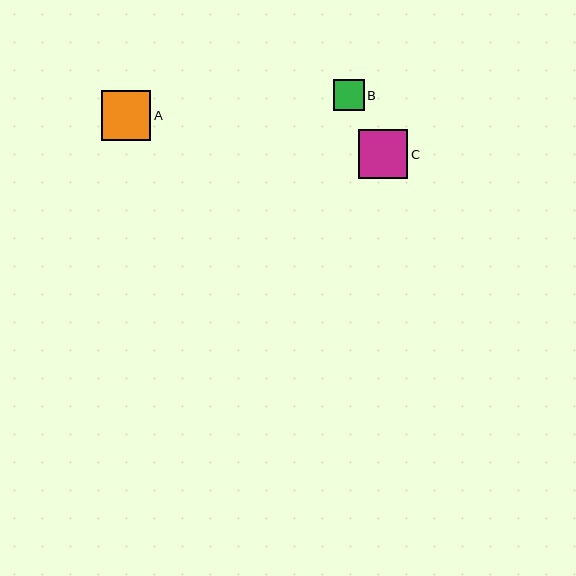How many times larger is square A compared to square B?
Square A is approximately 1.6 times the size of square B.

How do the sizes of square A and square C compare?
Square A and square C are approximately the same size.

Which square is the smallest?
Square B is the smallest with a size of approximately 31 pixels.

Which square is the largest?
Square A is the largest with a size of approximately 50 pixels.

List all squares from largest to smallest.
From largest to smallest: A, C, B.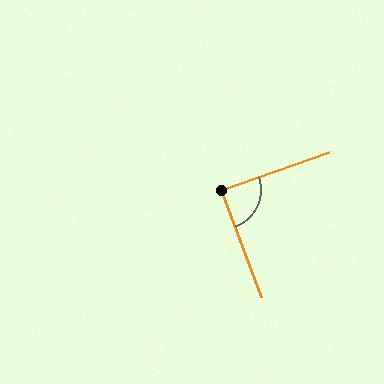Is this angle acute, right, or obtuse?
It is approximately a right angle.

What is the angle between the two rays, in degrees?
Approximately 89 degrees.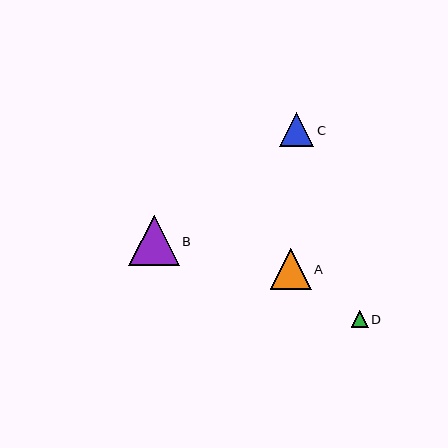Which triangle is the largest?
Triangle B is the largest with a size of approximately 50 pixels.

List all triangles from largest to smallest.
From largest to smallest: B, A, C, D.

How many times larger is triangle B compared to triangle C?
Triangle B is approximately 1.5 times the size of triangle C.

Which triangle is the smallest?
Triangle D is the smallest with a size of approximately 17 pixels.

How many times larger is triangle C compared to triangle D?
Triangle C is approximately 2.0 times the size of triangle D.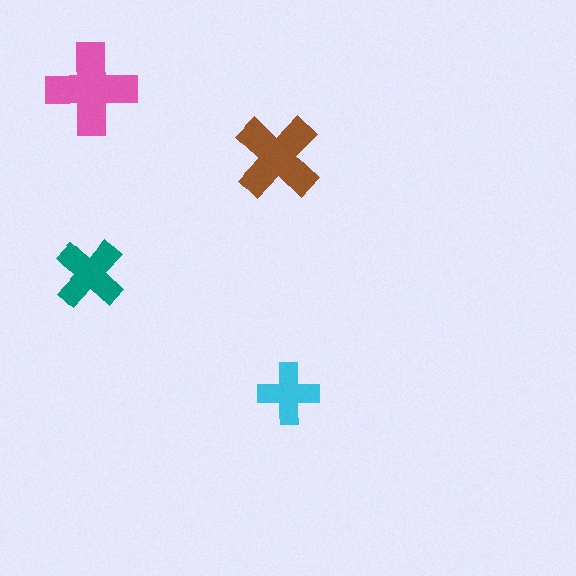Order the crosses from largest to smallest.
the pink one, the brown one, the teal one, the cyan one.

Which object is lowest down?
The cyan cross is bottommost.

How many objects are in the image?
There are 4 objects in the image.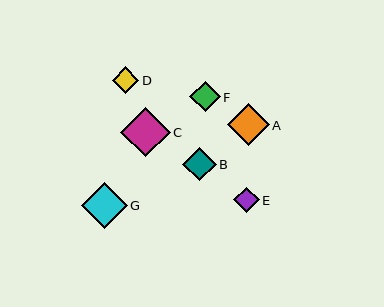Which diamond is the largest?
Diamond C is the largest with a size of approximately 49 pixels.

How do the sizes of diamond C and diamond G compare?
Diamond C and diamond G are approximately the same size.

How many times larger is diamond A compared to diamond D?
Diamond A is approximately 1.6 times the size of diamond D.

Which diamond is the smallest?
Diamond E is the smallest with a size of approximately 25 pixels.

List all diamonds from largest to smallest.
From largest to smallest: C, G, A, B, F, D, E.